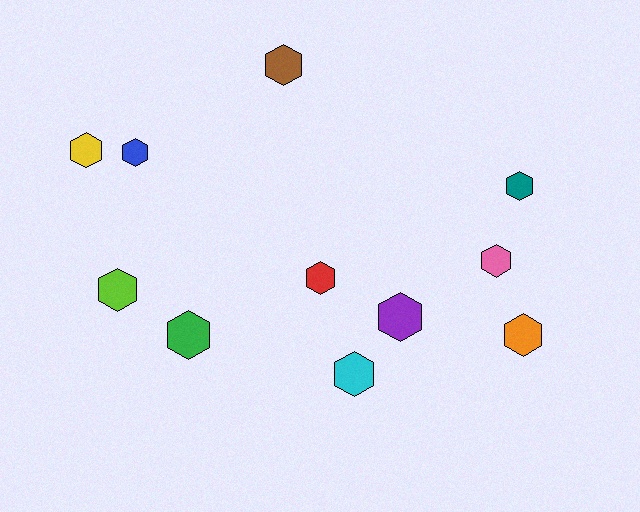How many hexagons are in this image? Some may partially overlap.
There are 11 hexagons.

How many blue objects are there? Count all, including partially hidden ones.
There is 1 blue object.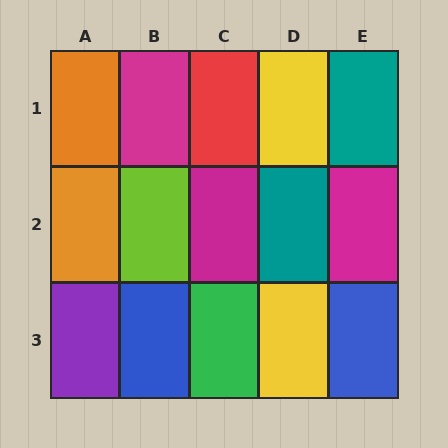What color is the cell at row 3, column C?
Green.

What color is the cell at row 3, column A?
Purple.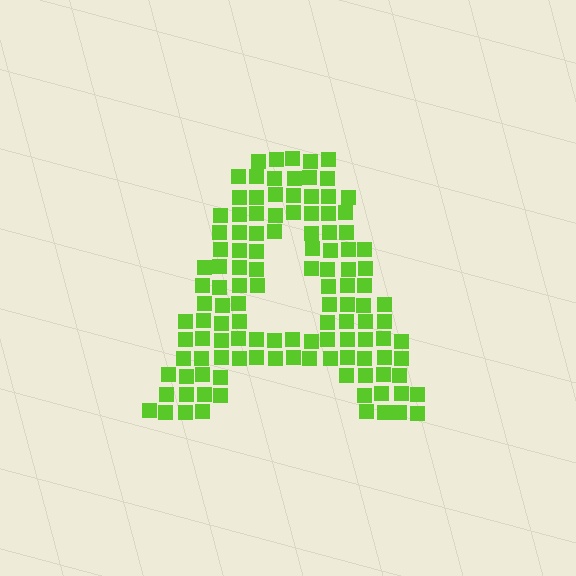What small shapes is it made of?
It is made of small squares.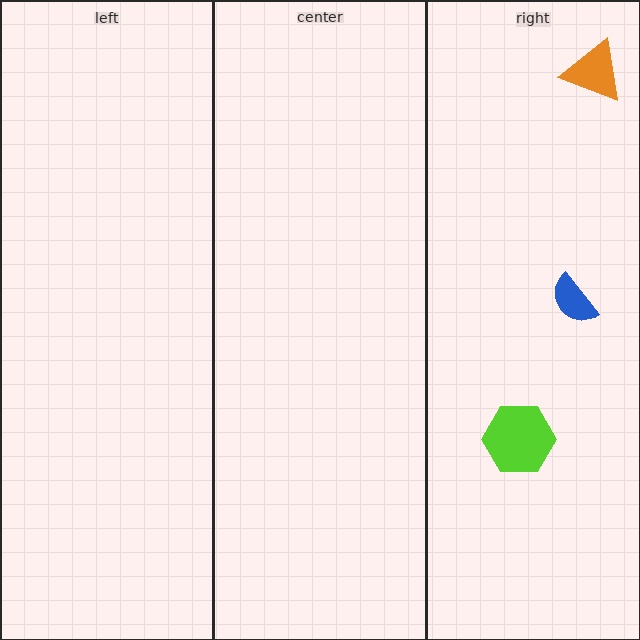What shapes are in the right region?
The orange triangle, the lime hexagon, the blue semicircle.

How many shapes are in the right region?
3.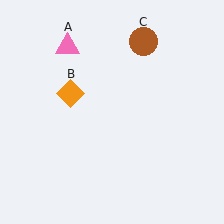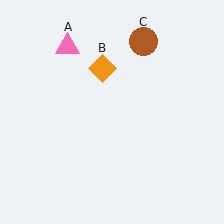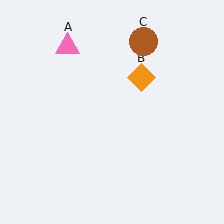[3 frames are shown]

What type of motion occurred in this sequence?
The orange diamond (object B) rotated clockwise around the center of the scene.